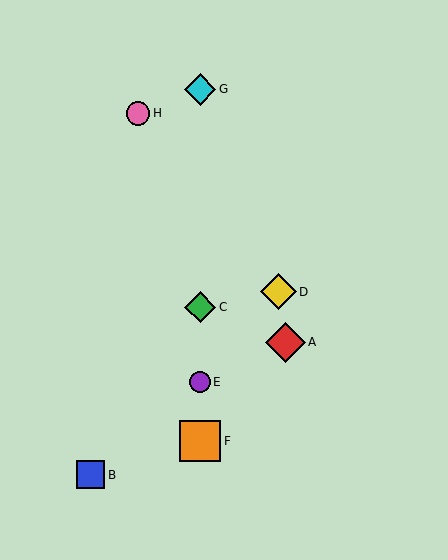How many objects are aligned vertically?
4 objects (C, E, F, G) are aligned vertically.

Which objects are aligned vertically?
Objects C, E, F, G are aligned vertically.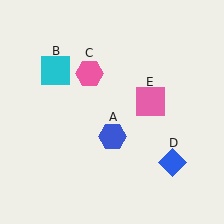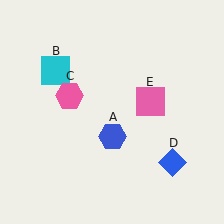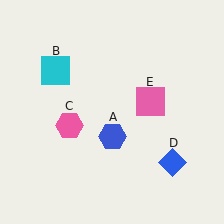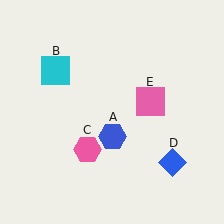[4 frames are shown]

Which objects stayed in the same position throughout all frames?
Blue hexagon (object A) and cyan square (object B) and blue diamond (object D) and pink square (object E) remained stationary.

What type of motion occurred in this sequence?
The pink hexagon (object C) rotated counterclockwise around the center of the scene.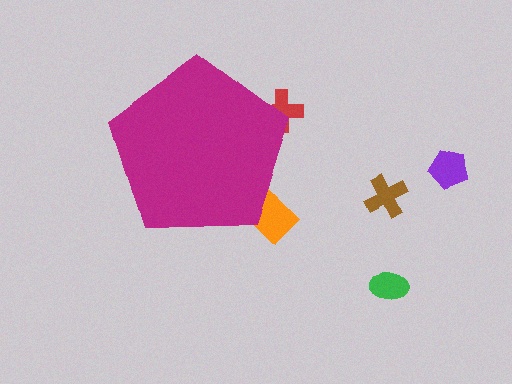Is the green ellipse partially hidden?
No, the green ellipse is fully visible.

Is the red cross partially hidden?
Yes, the red cross is partially hidden behind the magenta pentagon.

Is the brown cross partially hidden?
No, the brown cross is fully visible.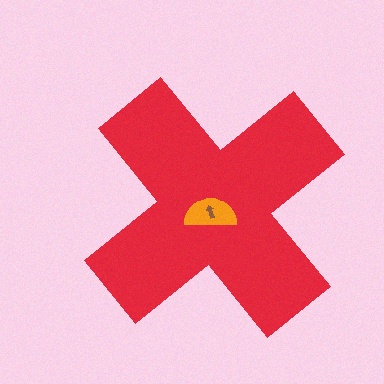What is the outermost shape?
The red cross.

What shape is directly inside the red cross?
The orange semicircle.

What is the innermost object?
The brown arrow.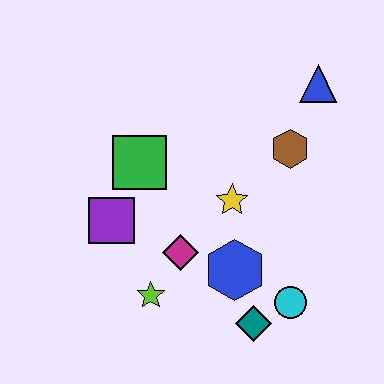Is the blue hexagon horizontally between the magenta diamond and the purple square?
No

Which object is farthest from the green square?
The cyan circle is farthest from the green square.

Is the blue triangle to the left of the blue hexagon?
No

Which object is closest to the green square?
The purple square is closest to the green square.